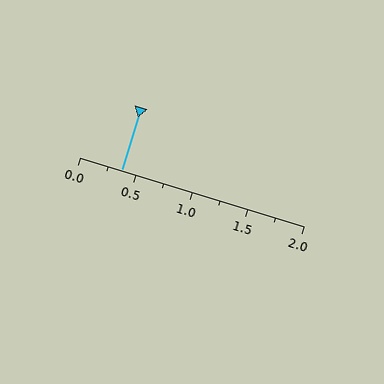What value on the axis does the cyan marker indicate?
The marker indicates approximately 0.38.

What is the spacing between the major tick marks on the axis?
The major ticks are spaced 0.5 apart.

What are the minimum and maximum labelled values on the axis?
The axis runs from 0.0 to 2.0.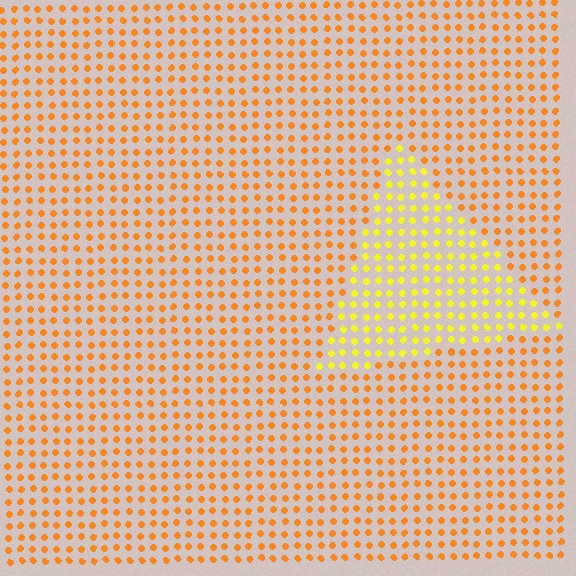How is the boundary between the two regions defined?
The boundary is defined purely by a slight shift in hue (about 33 degrees). Spacing, size, and orientation are identical on both sides.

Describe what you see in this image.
The image is filled with small orange elements in a uniform arrangement. A triangle-shaped region is visible where the elements are tinted to a slightly different hue, forming a subtle color boundary.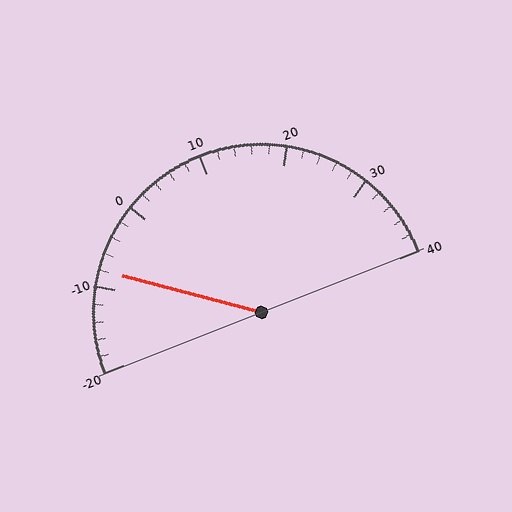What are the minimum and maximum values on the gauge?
The gauge ranges from -20 to 40.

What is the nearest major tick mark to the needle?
The nearest major tick mark is -10.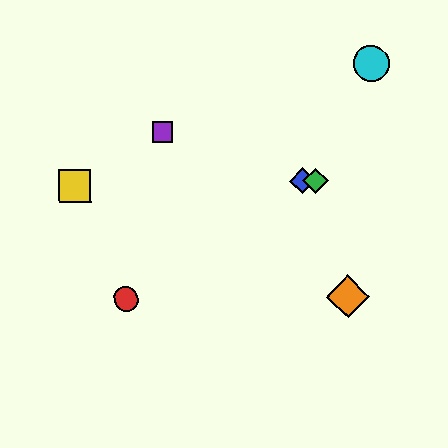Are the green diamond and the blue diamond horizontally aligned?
Yes, both are at y≈181.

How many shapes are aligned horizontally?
3 shapes (the blue diamond, the green diamond, the yellow square) are aligned horizontally.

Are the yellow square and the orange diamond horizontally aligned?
No, the yellow square is at y≈186 and the orange diamond is at y≈297.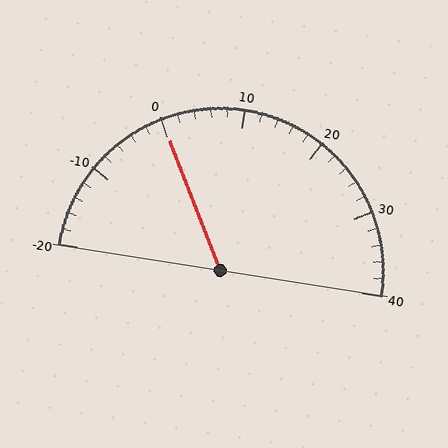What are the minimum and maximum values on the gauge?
The gauge ranges from -20 to 40.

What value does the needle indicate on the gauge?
The needle indicates approximately 0.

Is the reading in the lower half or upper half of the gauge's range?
The reading is in the lower half of the range (-20 to 40).